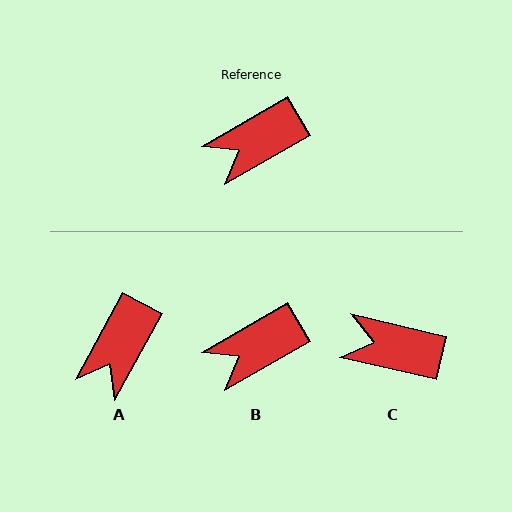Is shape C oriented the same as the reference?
No, it is off by about 43 degrees.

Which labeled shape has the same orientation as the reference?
B.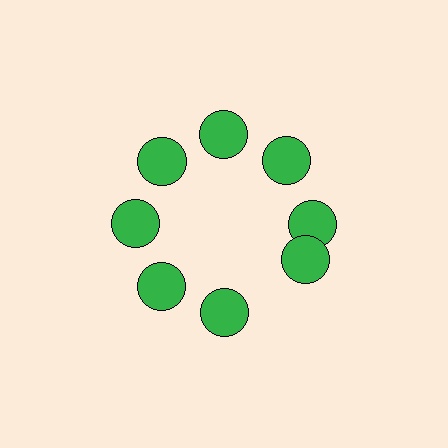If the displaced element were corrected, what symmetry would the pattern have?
It would have 8-fold rotational symmetry — the pattern would map onto itself every 45 degrees.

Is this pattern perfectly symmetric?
No. The 8 green circles are arranged in a ring, but one element near the 4 o'clock position is rotated out of alignment along the ring, breaking the 8-fold rotational symmetry.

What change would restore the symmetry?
The symmetry would be restored by rotating it back into even spacing with its neighbors so that all 8 circles sit at equal angles and equal distance from the center.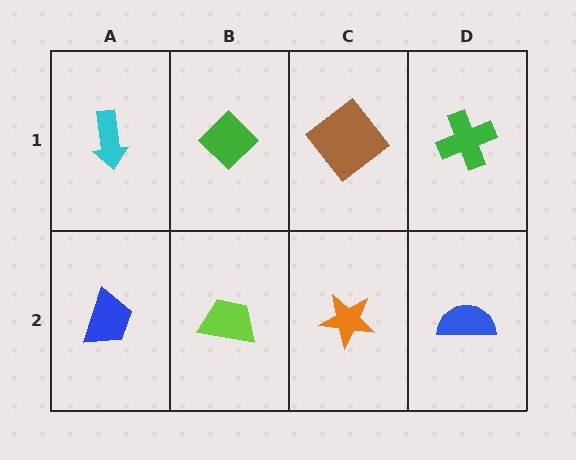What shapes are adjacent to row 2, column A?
A cyan arrow (row 1, column A), a lime trapezoid (row 2, column B).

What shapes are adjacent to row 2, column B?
A green diamond (row 1, column B), a blue trapezoid (row 2, column A), an orange star (row 2, column C).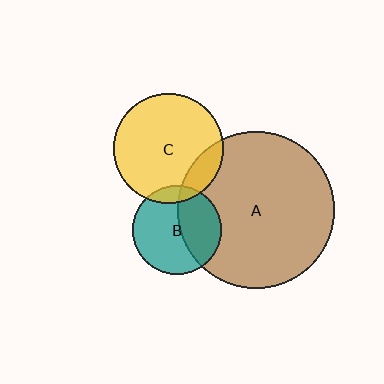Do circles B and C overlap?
Yes.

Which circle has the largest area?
Circle A (brown).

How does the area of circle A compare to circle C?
Approximately 2.0 times.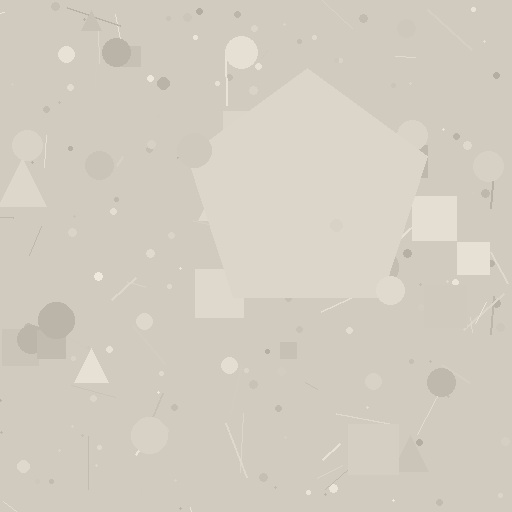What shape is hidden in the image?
A pentagon is hidden in the image.